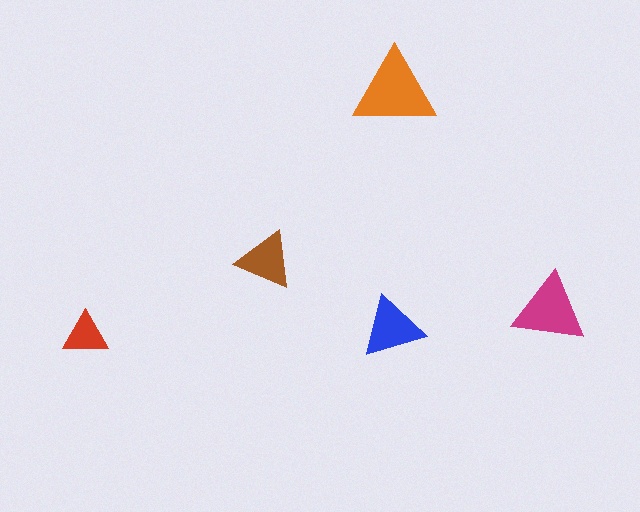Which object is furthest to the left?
The red triangle is leftmost.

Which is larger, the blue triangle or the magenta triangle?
The magenta one.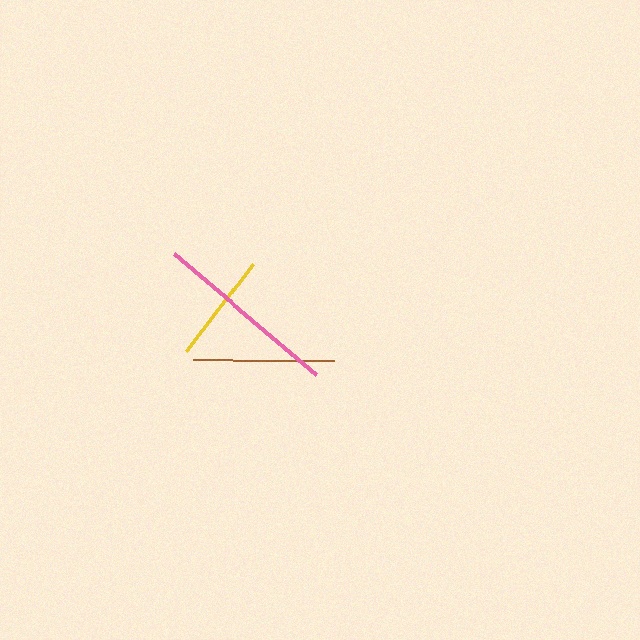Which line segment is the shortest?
The yellow line is the shortest at approximately 110 pixels.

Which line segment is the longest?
The pink line is the longest at approximately 186 pixels.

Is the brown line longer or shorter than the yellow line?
The brown line is longer than the yellow line.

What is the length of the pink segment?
The pink segment is approximately 186 pixels long.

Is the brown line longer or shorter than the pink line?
The pink line is longer than the brown line.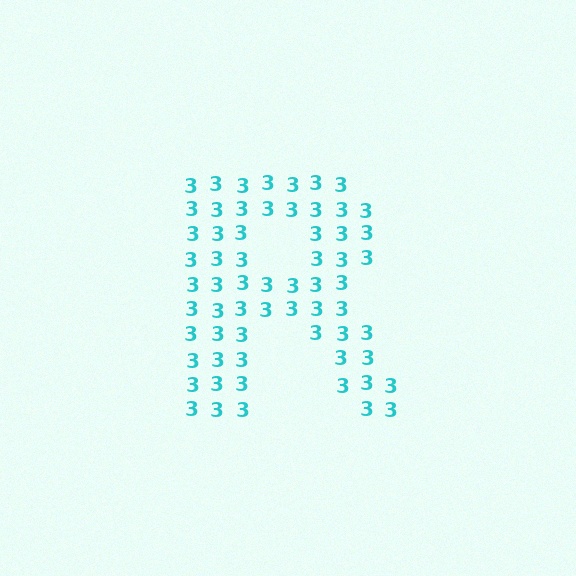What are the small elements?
The small elements are digit 3's.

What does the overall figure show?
The overall figure shows the letter R.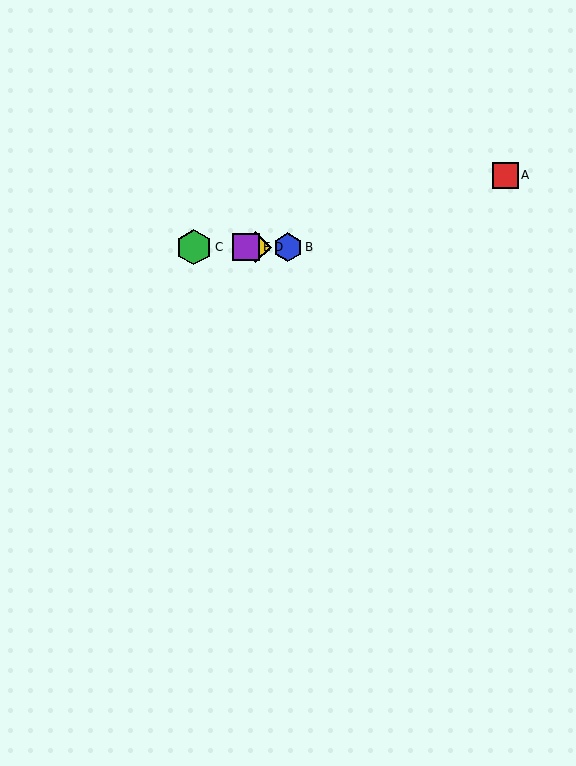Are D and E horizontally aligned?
Yes, both are at y≈247.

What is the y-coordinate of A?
Object A is at y≈175.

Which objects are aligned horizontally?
Objects B, C, D, E are aligned horizontally.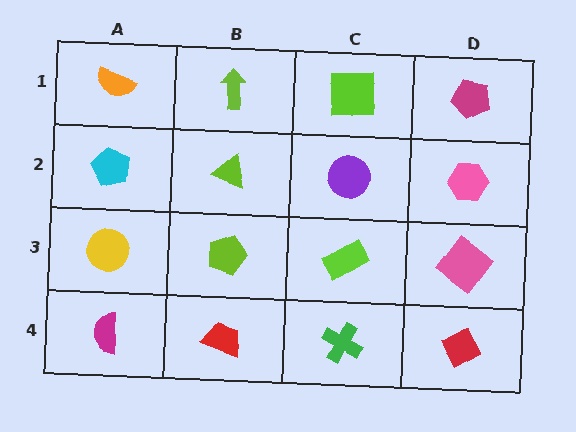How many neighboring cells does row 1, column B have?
3.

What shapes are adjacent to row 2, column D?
A magenta pentagon (row 1, column D), a pink diamond (row 3, column D), a purple circle (row 2, column C).